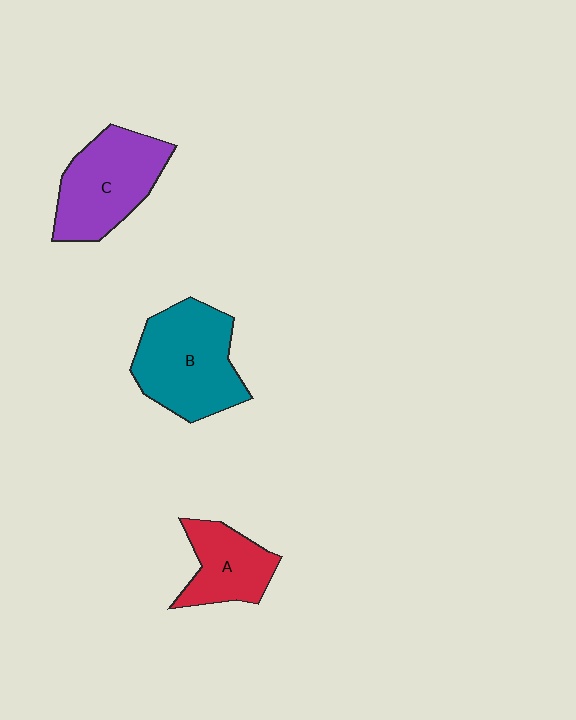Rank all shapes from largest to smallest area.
From largest to smallest: B (teal), C (purple), A (red).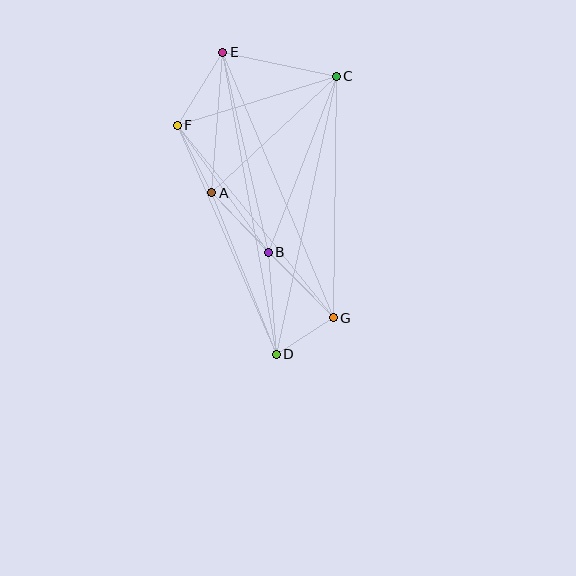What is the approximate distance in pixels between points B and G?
The distance between B and G is approximately 92 pixels.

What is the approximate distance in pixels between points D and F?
The distance between D and F is approximately 249 pixels.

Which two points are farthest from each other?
Points D and E are farthest from each other.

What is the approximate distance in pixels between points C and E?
The distance between C and E is approximately 116 pixels.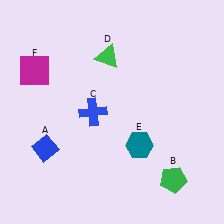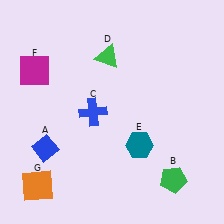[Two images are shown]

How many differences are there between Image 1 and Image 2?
There is 1 difference between the two images.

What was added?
An orange square (G) was added in Image 2.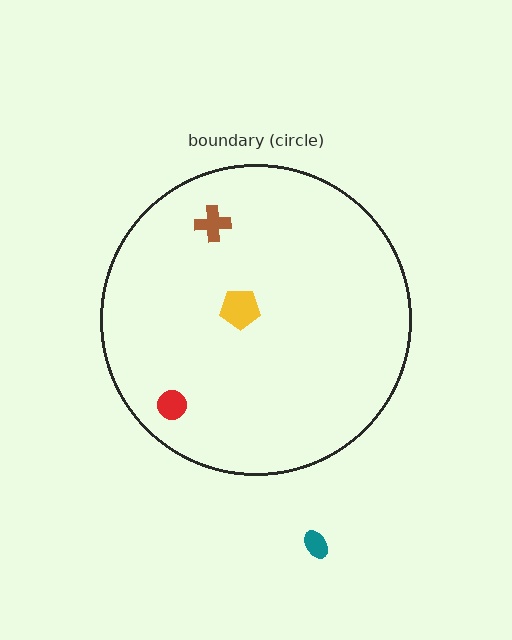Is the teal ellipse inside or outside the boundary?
Outside.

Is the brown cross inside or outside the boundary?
Inside.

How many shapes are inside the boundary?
3 inside, 1 outside.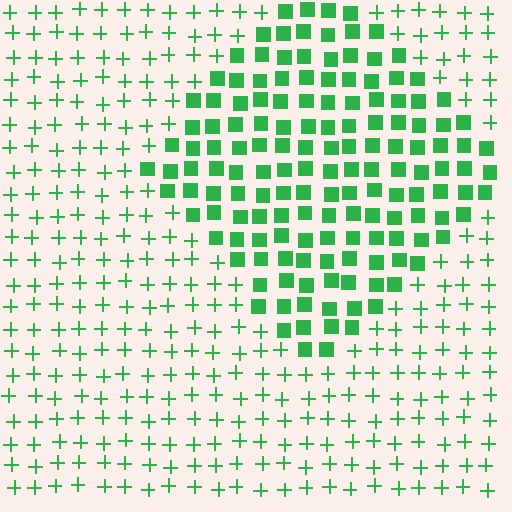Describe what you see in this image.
The image is filled with small green elements arranged in a uniform grid. A diamond-shaped region contains squares, while the surrounding area contains plus signs. The boundary is defined purely by the change in element shape.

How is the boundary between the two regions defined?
The boundary is defined by a change in element shape: squares inside vs. plus signs outside. All elements share the same color and spacing.